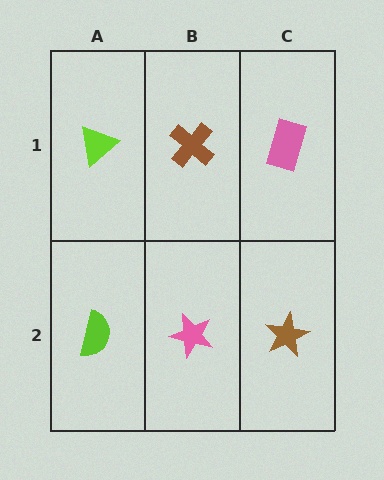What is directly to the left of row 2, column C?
A pink star.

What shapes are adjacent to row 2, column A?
A lime triangle (row 1, column A), a pink star (row 2, column B).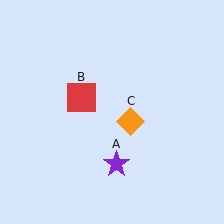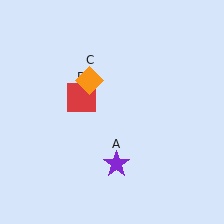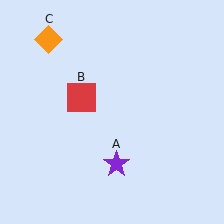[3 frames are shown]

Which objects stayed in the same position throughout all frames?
Purple star (object A) and red square (object B) remained stationary.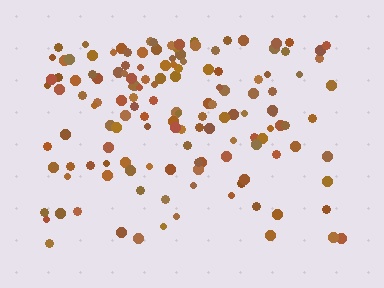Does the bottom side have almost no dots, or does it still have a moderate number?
Still a moderate number, just noticeably fewer than the top.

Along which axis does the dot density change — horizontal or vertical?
Vertical.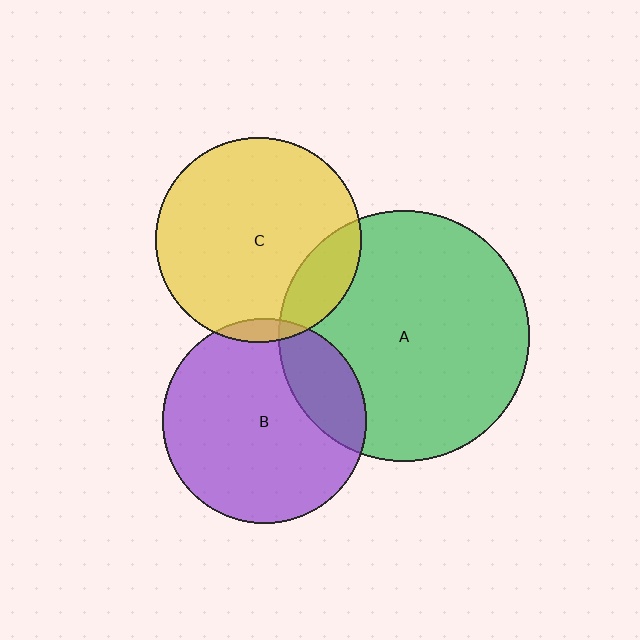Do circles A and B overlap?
Yes.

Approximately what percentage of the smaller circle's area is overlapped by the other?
Approximately 20%.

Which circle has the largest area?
Circle A (green).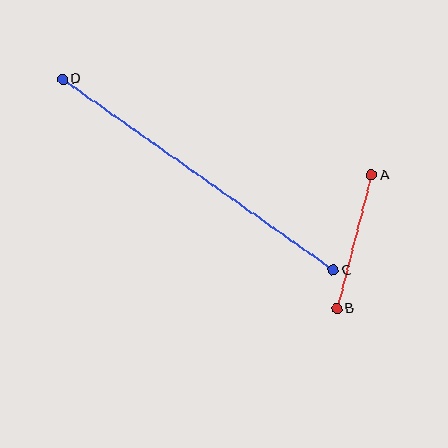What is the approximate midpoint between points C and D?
The midpoint is at approximately (198, 175) pixels.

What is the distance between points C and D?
The distance is approximately 331 pixels.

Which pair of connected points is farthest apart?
Points C and D are farthest apart.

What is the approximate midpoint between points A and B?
The midpoint is at approximately (354, 242) pixels.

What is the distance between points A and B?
The distance is approximately 138 pixels.